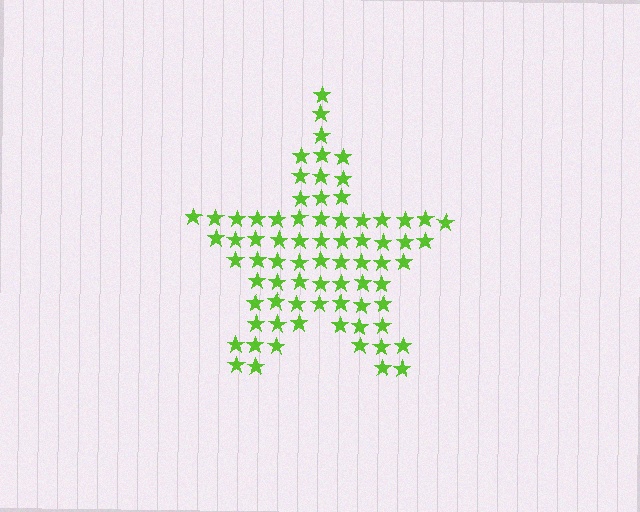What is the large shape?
The large shape is a star.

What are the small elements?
The small elements are stars.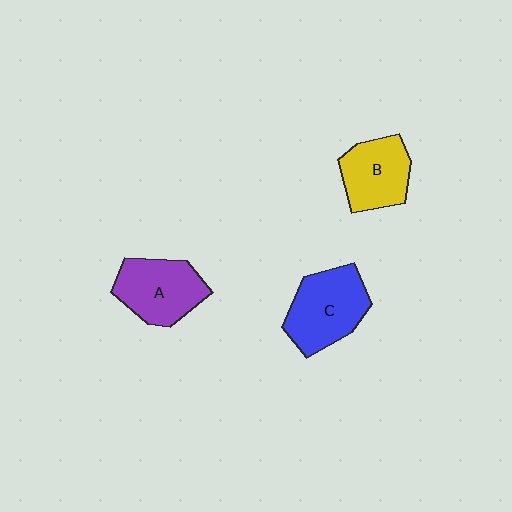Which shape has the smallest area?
Shape B (yellow).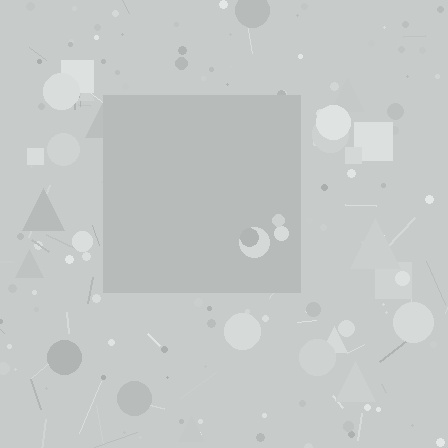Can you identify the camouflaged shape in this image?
The camouflaged shape is a square.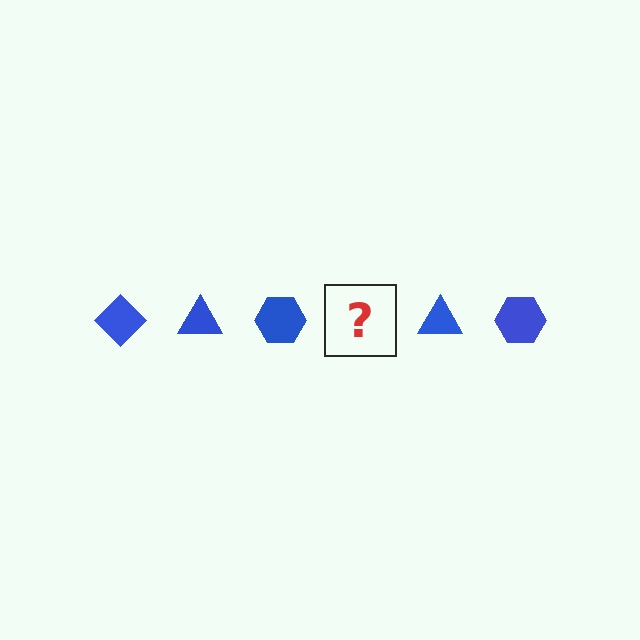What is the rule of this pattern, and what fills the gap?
The rule is that the pattern cycles through diamond, triangle, hexagon shapes in blue. The gap should be filled with a blue diamond.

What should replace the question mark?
The question mark should be replaced with a blue diamond.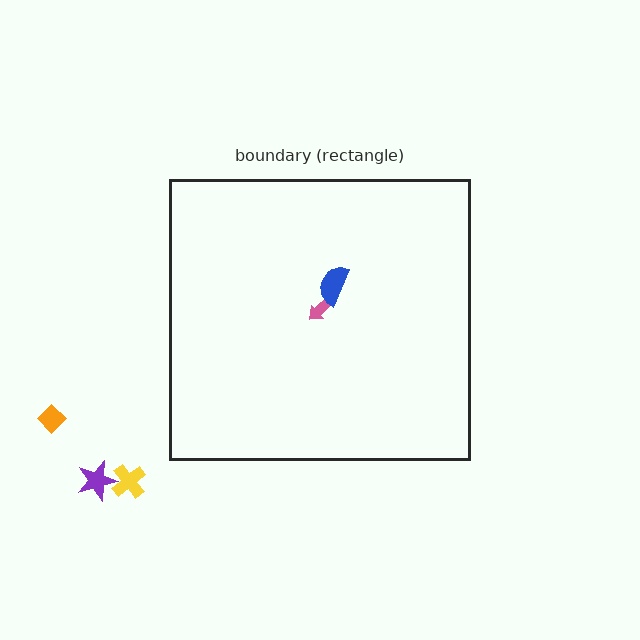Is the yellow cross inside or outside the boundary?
Outside.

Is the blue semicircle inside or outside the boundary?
Inside.